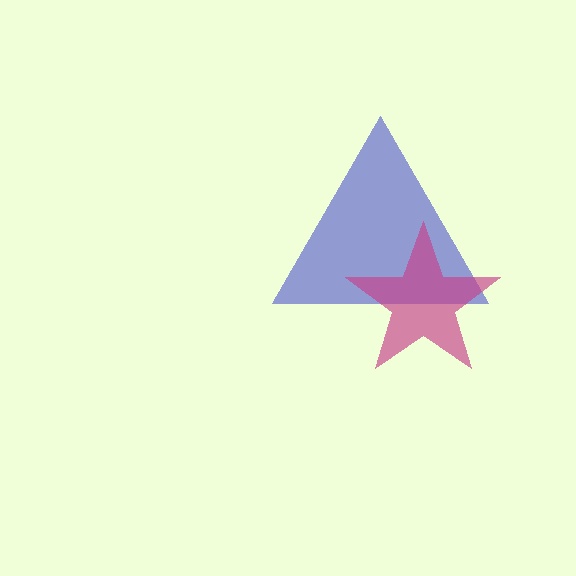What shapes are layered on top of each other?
The layered shapes are: a blue triangle, a magenta star.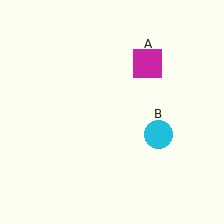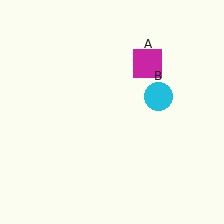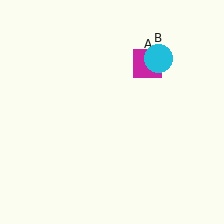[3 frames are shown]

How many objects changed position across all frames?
1 object changed position: cyan circle (object B).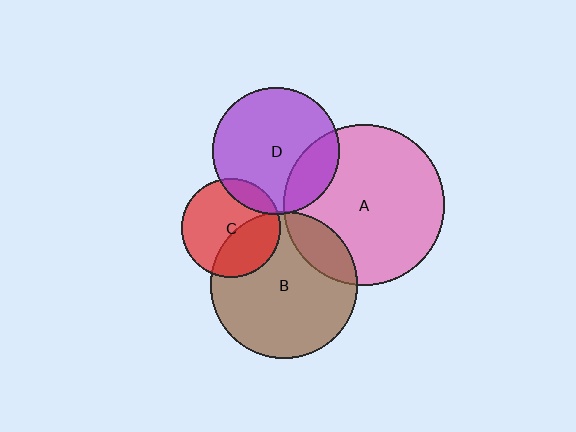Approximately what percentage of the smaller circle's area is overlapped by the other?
Approximately 20%.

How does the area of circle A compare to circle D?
Approximately 1.6 times.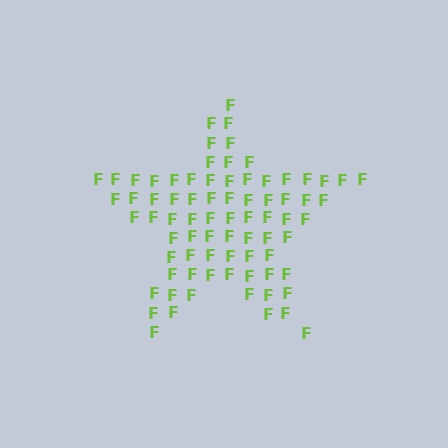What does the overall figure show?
The overall figure shows a star.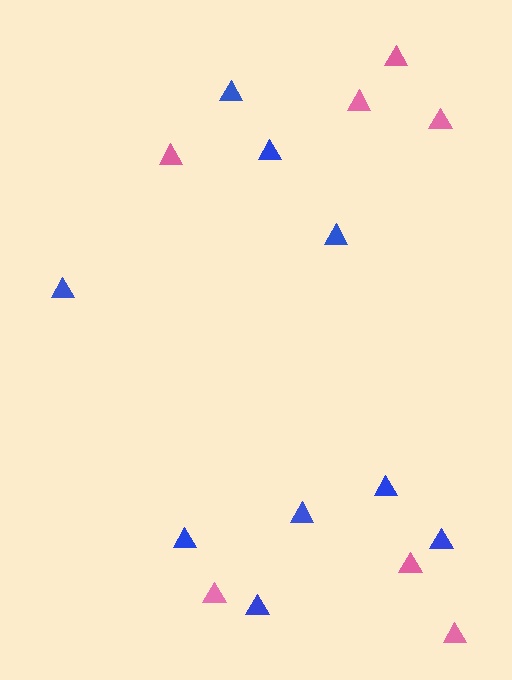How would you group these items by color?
There are 2 groups: one group of pink triangles (7) and one group of blue triangles (9).